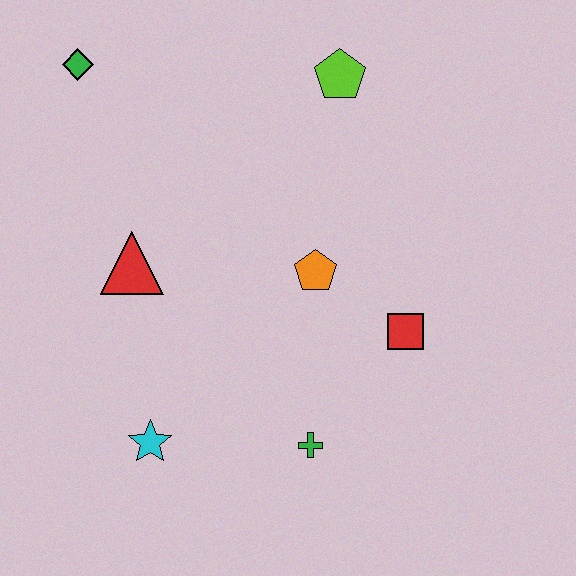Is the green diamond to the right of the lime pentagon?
No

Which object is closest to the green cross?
The red square is closest to the green cross.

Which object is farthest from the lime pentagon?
The cyan star is farthest from the lime pentagon.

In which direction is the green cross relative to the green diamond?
The green cross is below the green diamond.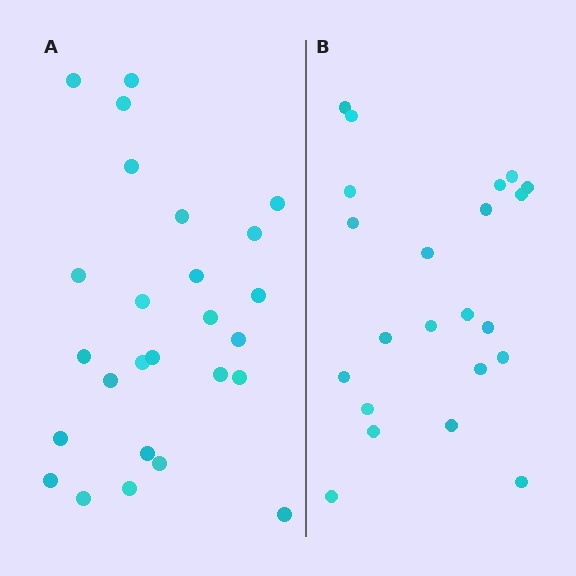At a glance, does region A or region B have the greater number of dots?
Region A (the left region) has more dots.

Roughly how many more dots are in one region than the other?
Region A has about 4 more dots than region B.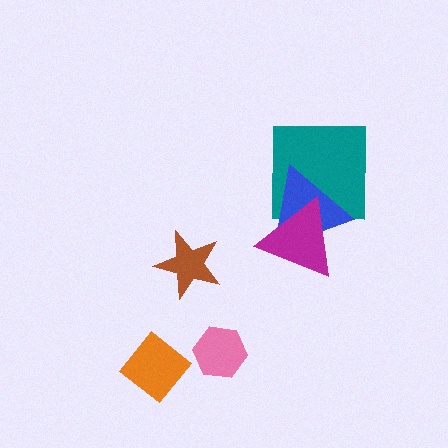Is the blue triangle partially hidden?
Yes, it is partially covered by another shape.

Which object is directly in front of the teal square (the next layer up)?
The blue triangle is directly in front of the teal square.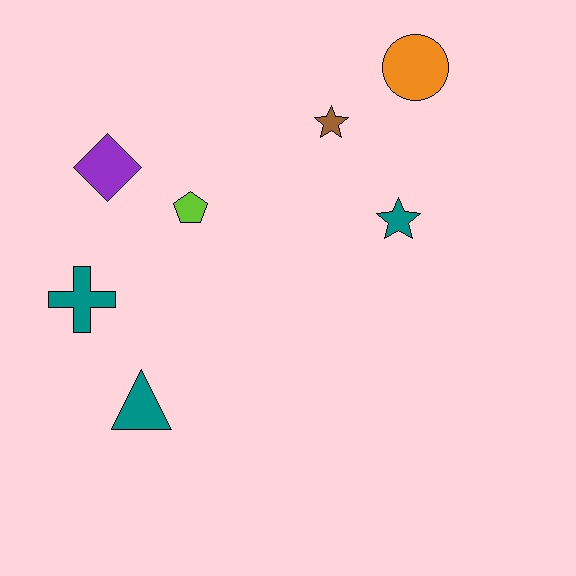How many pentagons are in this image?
There is 1 pentagon.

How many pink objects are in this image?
There are no pink objects.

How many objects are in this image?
There are 7 objects.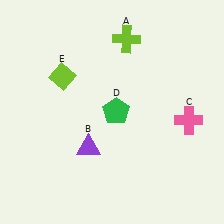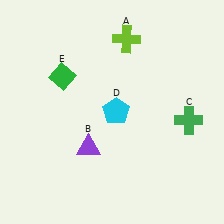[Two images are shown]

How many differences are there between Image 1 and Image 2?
There are 3 differences between the two images.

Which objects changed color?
C changed from pink to green. D changed from green to cyan. E changed from lime to green.